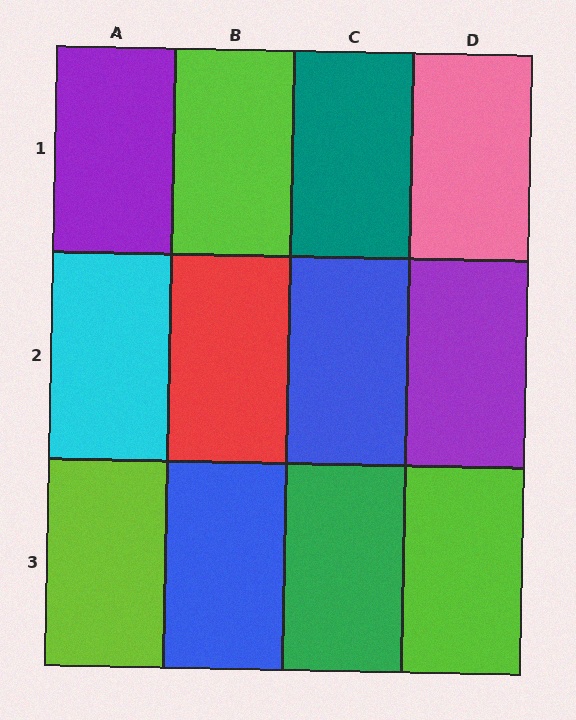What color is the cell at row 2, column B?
Red.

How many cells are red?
1 cell is red.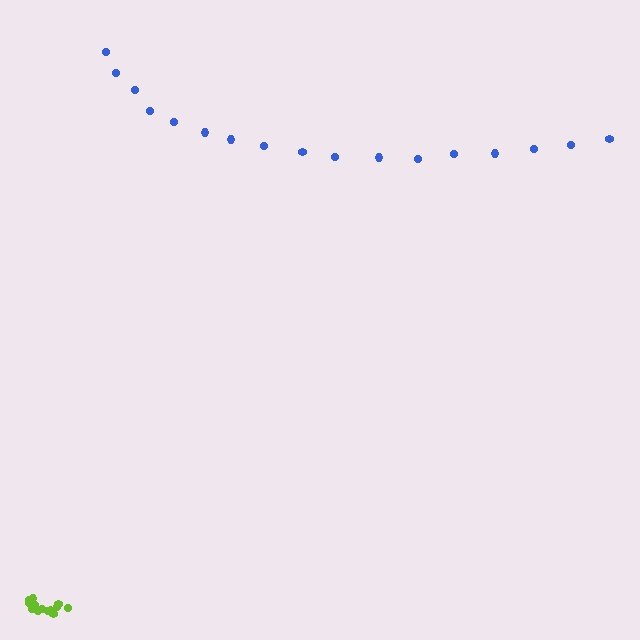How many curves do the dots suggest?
There are 2 distinct paths.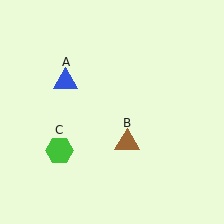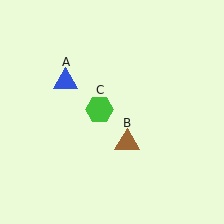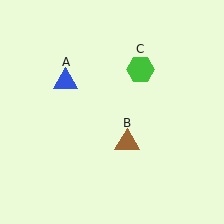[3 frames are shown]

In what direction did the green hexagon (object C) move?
The green hexagon (object C) moved up and to the right.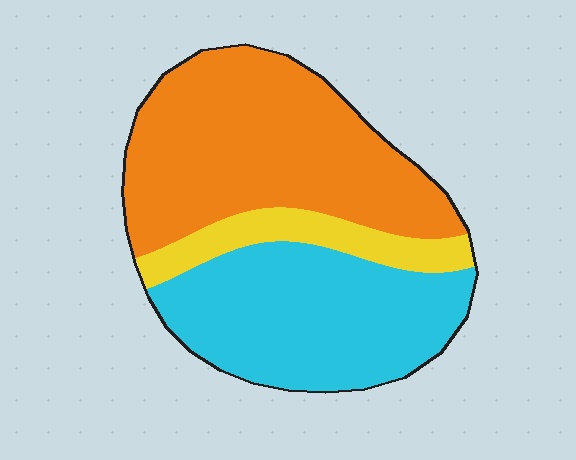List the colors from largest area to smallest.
From largest to smallest: orange, cyan, yellow.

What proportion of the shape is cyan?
Cyan covers 39% of the shape.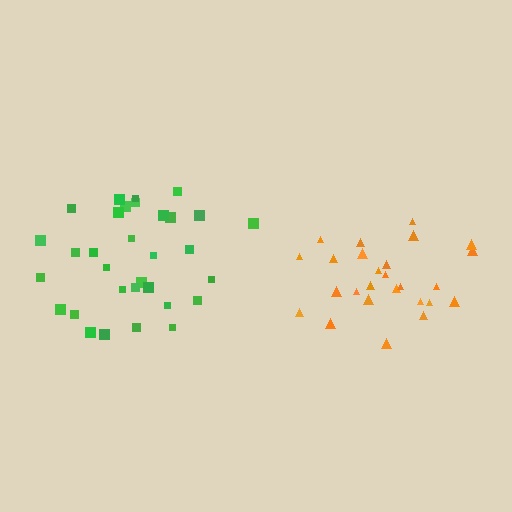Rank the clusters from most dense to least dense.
green, orange.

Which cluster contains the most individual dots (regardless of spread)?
Green (32).